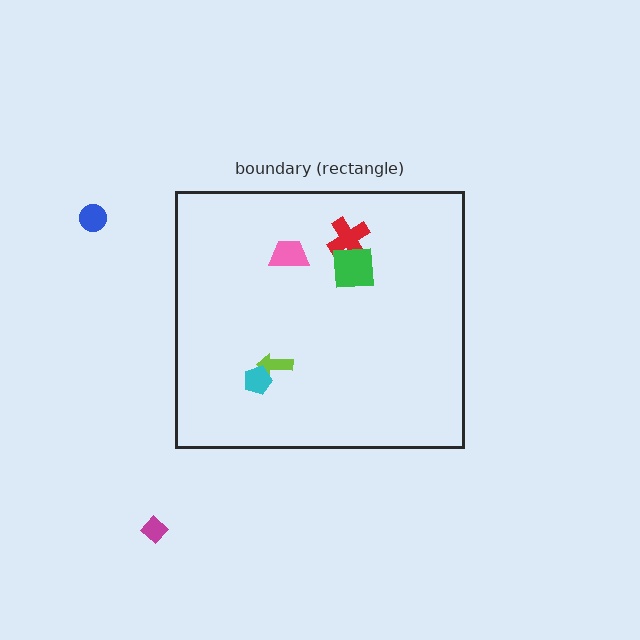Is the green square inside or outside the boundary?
Inside.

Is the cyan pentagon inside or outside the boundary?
Inside.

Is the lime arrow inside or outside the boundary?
Inside.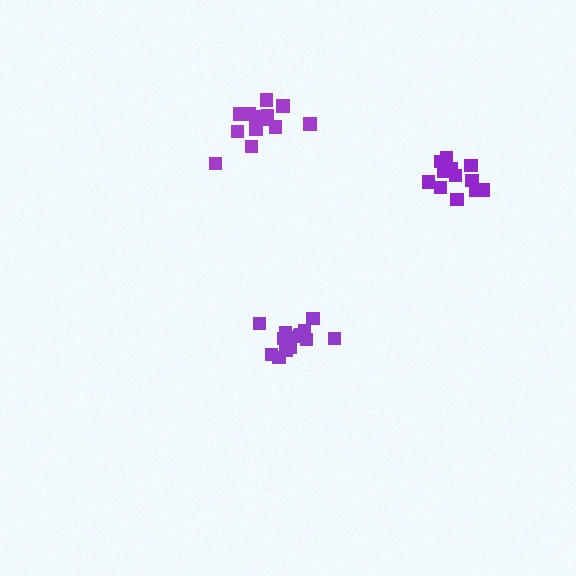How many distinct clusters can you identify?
There are 3 distinct clusters.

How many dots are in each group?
Group 1: 16 dots, Group 2: 12 dots, Group 3: 14 dots (42 total).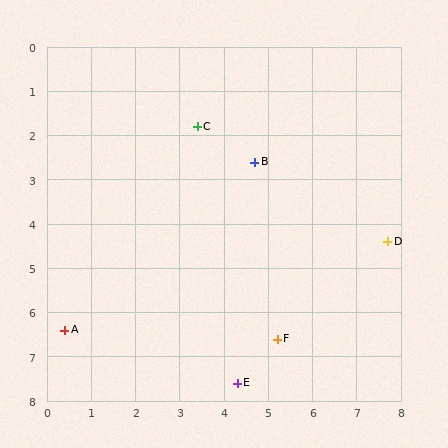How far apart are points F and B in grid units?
Points F and B are about 4.0 grid units apart.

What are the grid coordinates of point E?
Point E is at approximately (4.3, 7.6).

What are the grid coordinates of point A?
Point A is at approximately (0.4, 6.4).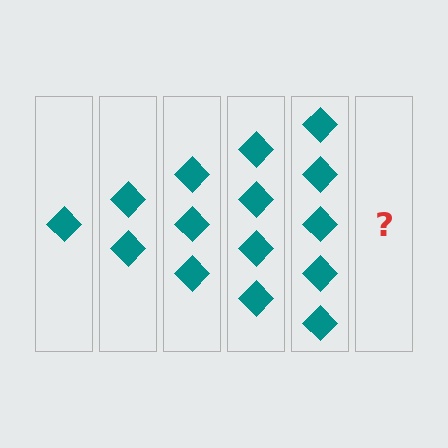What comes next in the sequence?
The next element should be 6 diamonds.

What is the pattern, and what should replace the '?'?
The pattern is that each step adds one more diamond. The '?' should be 6 diamonds.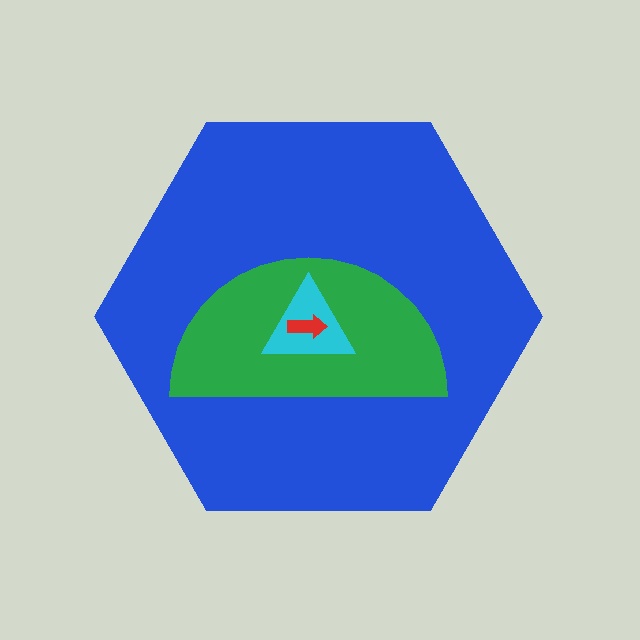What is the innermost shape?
The red arrow.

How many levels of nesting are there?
4.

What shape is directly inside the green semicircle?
The cyan triangle.